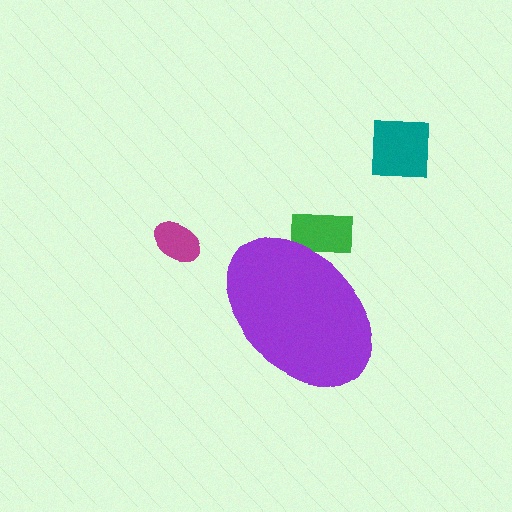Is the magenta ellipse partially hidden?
No, the magenta ellipse is fully visible.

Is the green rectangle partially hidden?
Yes, the green rectangle is partially hidden behind the purple ellipse.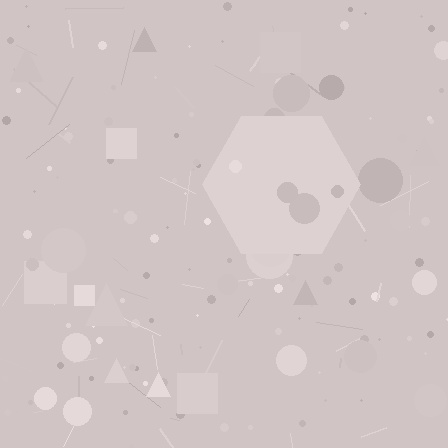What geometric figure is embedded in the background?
A hexagon is embedded in the background.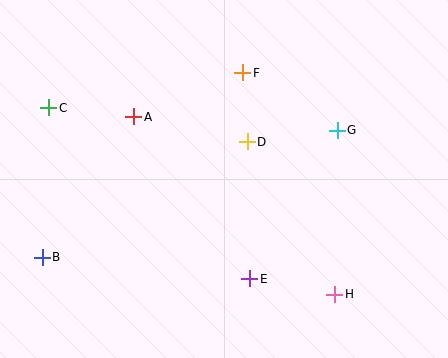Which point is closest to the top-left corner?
Point C is closest to the top-left corner.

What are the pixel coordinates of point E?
Point E is at (250, 279).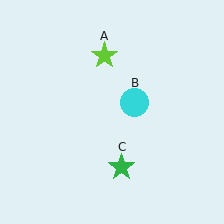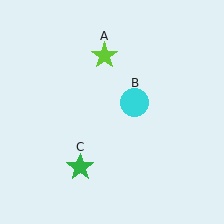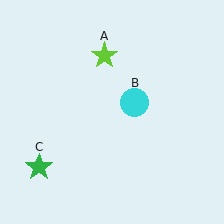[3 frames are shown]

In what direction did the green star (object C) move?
The green star (object C) moved left.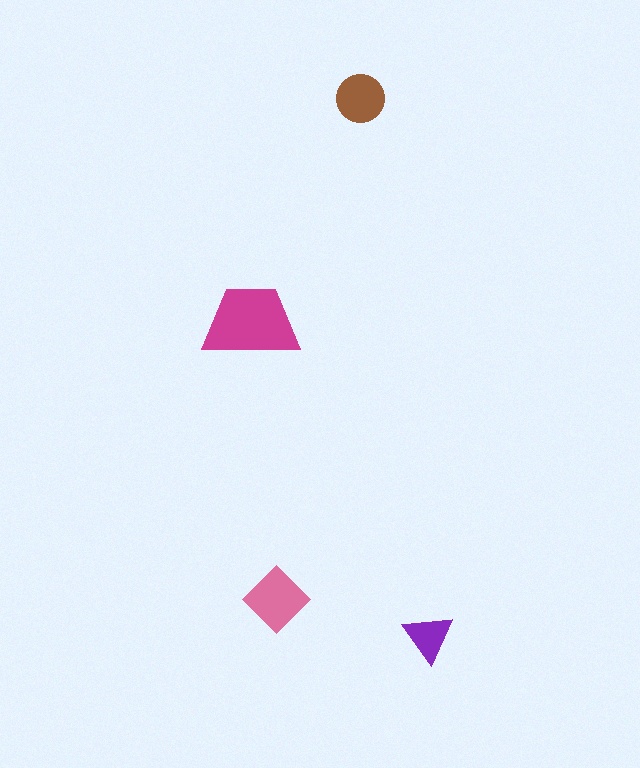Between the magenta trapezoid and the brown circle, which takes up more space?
The magenta trapezoid.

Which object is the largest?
The magenta trapezoid.